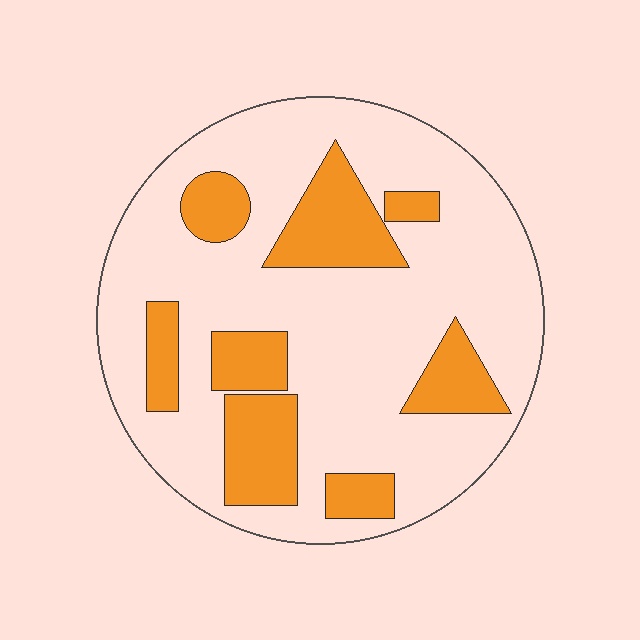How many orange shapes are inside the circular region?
8.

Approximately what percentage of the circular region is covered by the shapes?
Approximately 25%.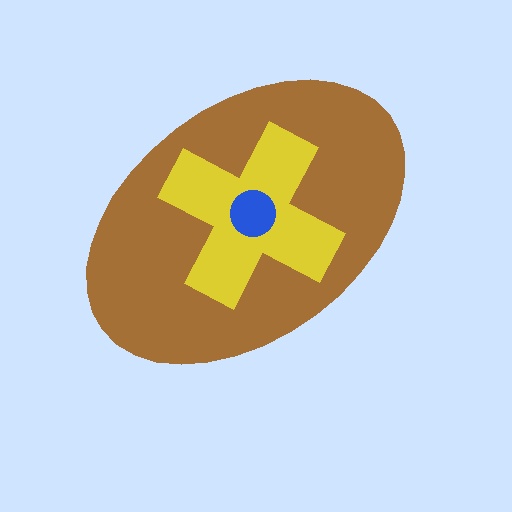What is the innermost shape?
The blue circle.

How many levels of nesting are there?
3.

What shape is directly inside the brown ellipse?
The yellow cross.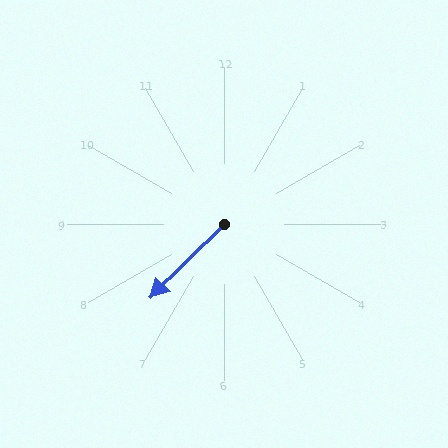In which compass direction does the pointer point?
Southwest.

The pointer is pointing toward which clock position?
Roughly 8 o'clock.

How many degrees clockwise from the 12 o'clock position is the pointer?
Approximately 225 degrees.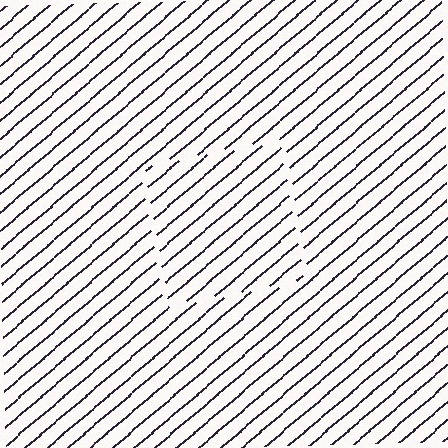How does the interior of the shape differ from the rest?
The interior of the shape contains the same grating, shifted by half a period — the contour is defined by the phase discontinuity where line-ends from the inner and outer gratings abut.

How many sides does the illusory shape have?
4 sides — the line-ends trace a square.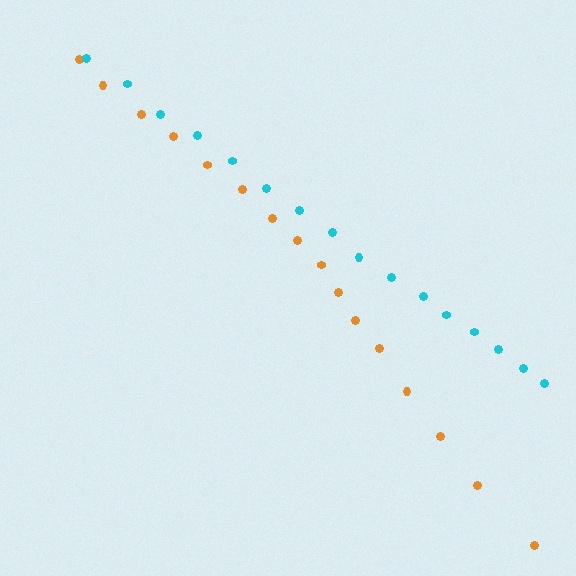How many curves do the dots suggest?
There are 2 distinct paths.